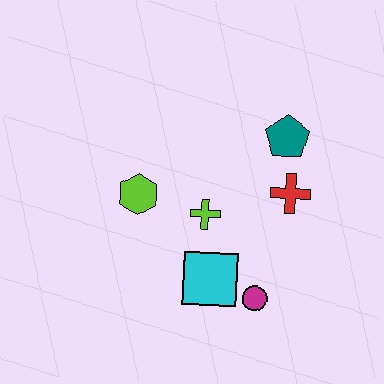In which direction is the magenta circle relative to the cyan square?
The magenta circle is to the right of the cyan square.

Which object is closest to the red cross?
The teal pentagon is closest to the red cross.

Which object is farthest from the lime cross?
The teal pentagon is farthest from the lime cross.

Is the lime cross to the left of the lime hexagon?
No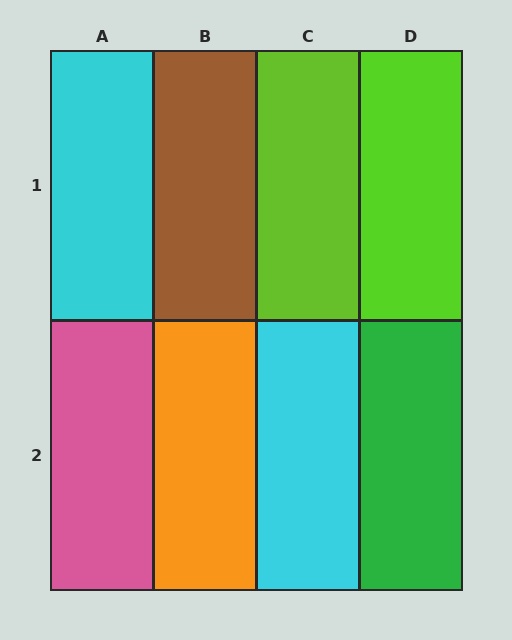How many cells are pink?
1 cell is pink.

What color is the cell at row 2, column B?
Orange.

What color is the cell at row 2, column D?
Green.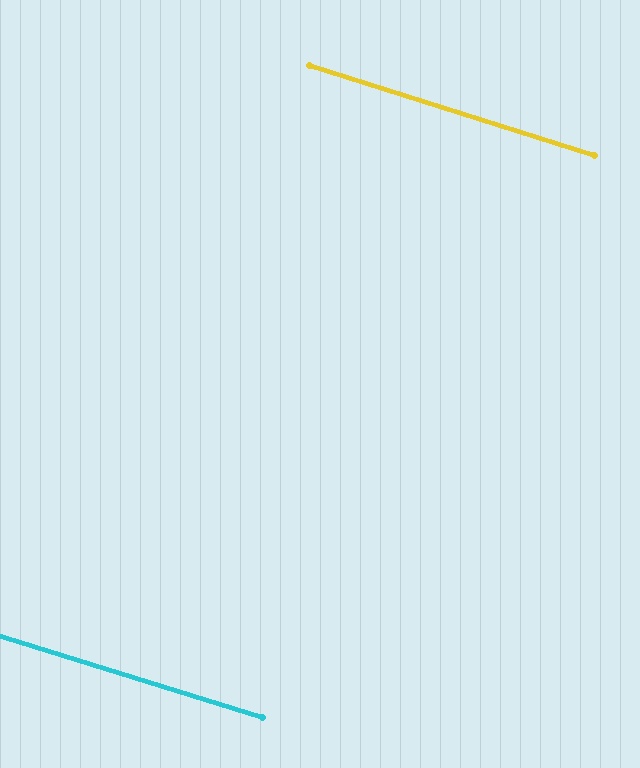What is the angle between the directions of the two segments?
Approximately 0 degrees.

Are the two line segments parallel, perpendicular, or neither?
Parallel — their directions differ by only 0.4°.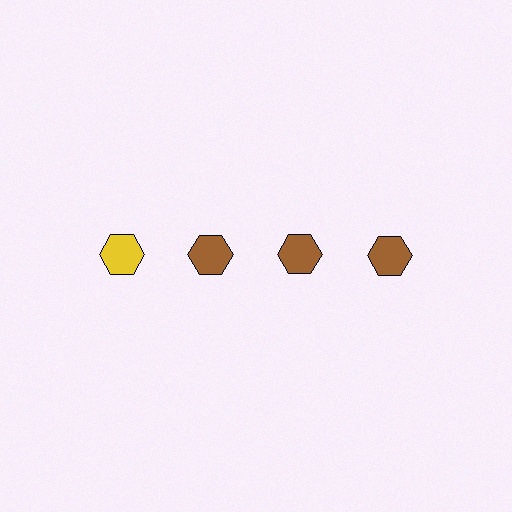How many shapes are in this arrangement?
There are 4 shapes arranged in a grid pattern.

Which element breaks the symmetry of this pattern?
The yellow hexagon in the top row, leftmost column breaks the symmetry. All other shapes are brown hexagons.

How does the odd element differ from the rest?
It has a different color: yellow instead of brown.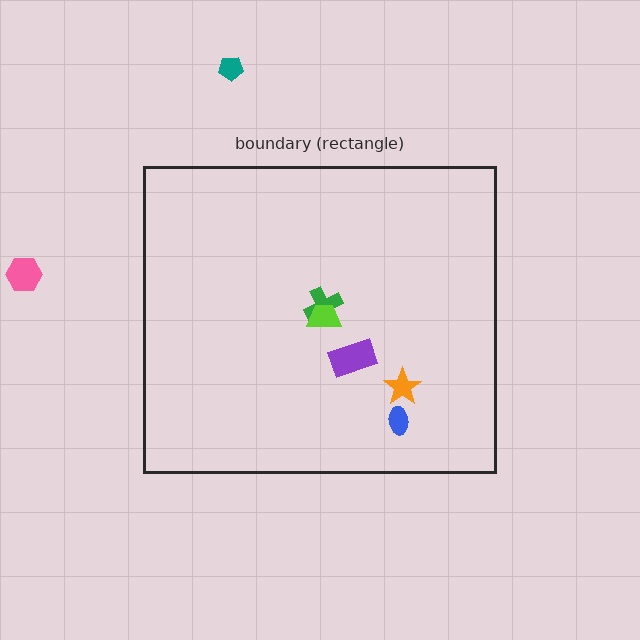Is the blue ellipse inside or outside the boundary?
Inside.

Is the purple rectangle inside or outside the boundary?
Inside.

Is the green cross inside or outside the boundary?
Inside.